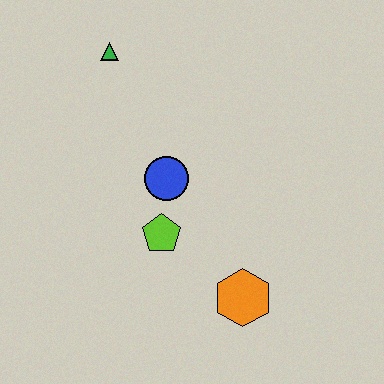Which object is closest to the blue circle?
The lime pentagon is closest to the blue circle.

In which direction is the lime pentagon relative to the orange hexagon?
The lime pentagon is to the left of the orange hexagon.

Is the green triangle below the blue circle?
No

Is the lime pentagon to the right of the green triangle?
Yes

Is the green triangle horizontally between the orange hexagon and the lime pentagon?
No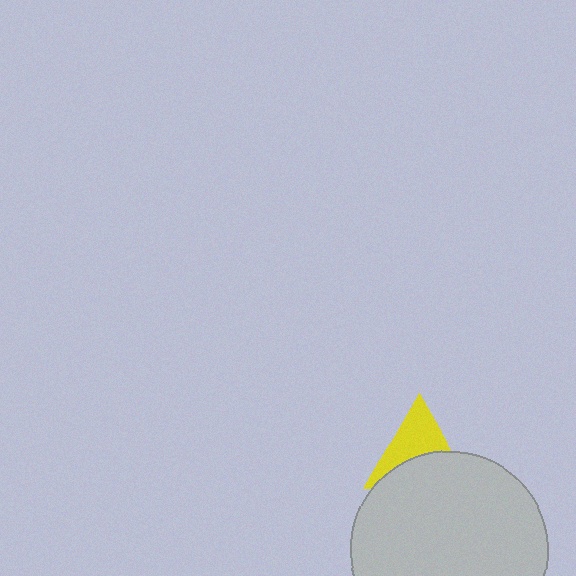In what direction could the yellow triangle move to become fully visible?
The yellow triangle could move up. That would shift it out from behind the light gray circle entirely.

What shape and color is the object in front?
The object in front is a light gray circle.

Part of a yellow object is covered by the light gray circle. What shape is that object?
It is a triangle.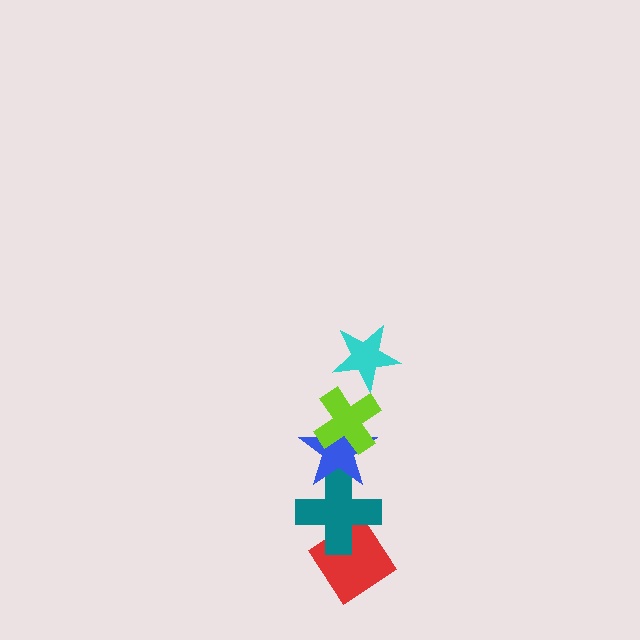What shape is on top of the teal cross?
The blue star is on top of the teal cross.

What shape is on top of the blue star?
The lime cross is on top of the blue star.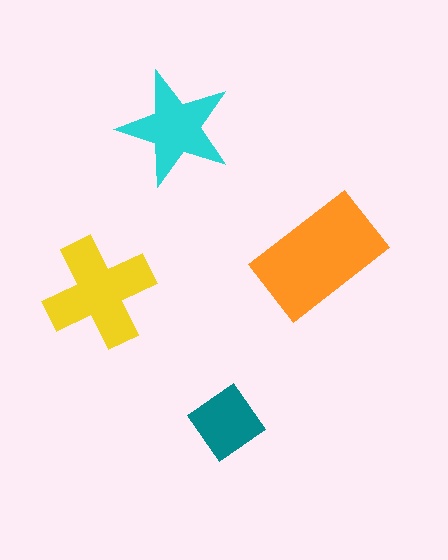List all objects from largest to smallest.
The orange rectangle, the yellow cross, the cyan star, the teal diamond.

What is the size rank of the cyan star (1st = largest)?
3rd.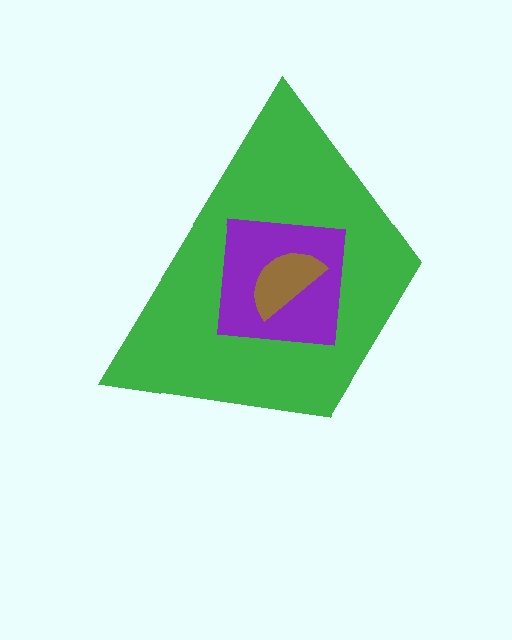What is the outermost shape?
The green trapezoid.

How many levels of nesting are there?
3.